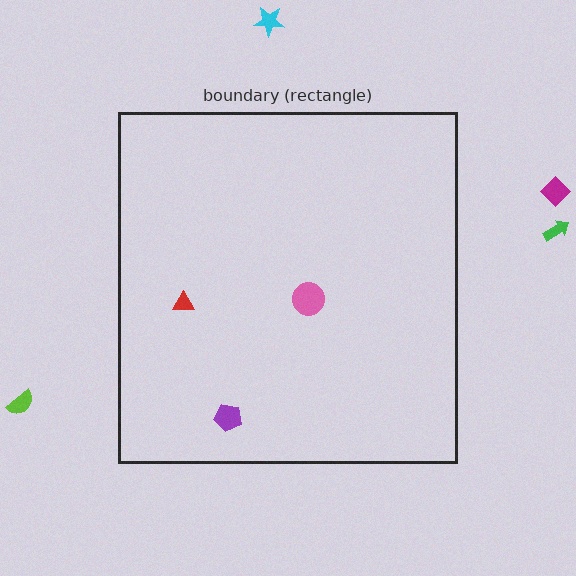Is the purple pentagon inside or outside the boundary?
Inside.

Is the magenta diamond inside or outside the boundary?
Outside.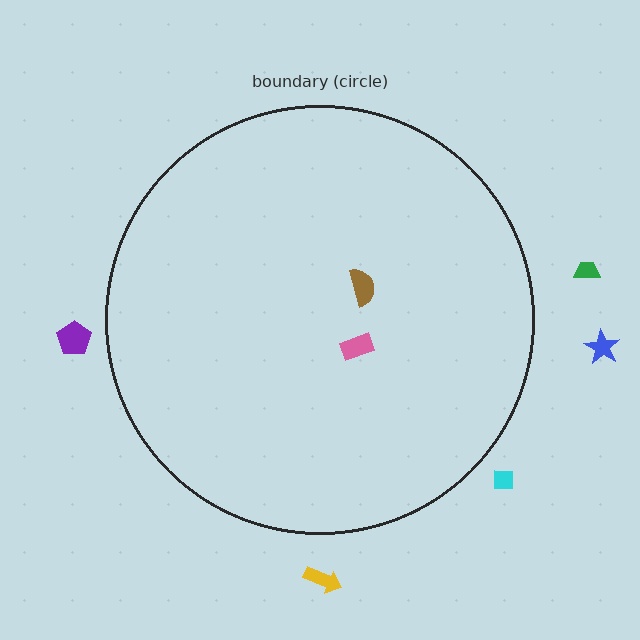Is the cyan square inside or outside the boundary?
Outside.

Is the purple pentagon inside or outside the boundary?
Outside.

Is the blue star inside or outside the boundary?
Outside.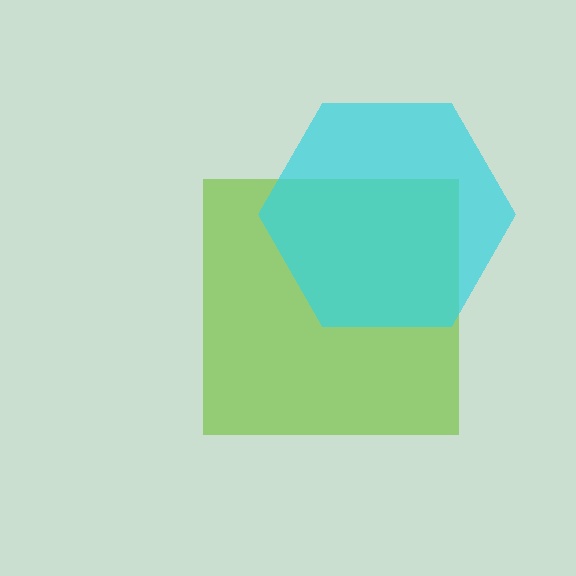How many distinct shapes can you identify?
There are 2 distinct shapes: a lime square, a cyan hexagon.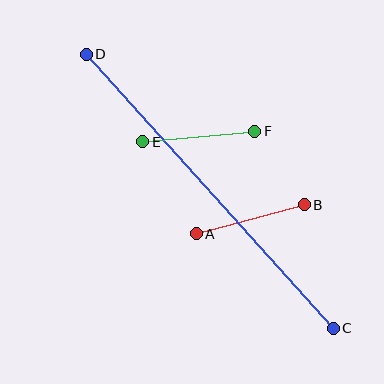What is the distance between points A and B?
The distance is approximately 112 pixels.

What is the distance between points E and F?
The distance is approximately 113 pixels.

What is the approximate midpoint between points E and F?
The midpoint is at approximately (199, 137) pixels.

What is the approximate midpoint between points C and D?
The midpoint is at approximately (210, 191) pixels.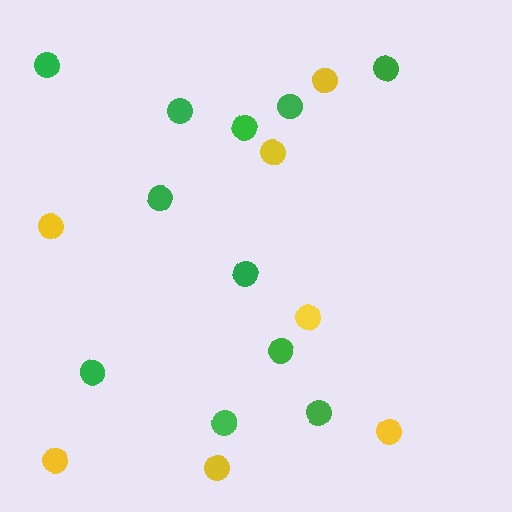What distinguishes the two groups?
There are 2 groups: one group of green circles (11) and one group of yellow circles (7).